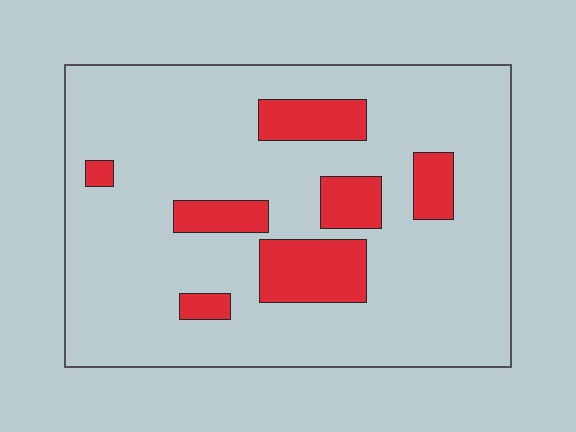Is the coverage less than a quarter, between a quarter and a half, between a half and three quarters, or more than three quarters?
Less than a quarter.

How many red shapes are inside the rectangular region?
7.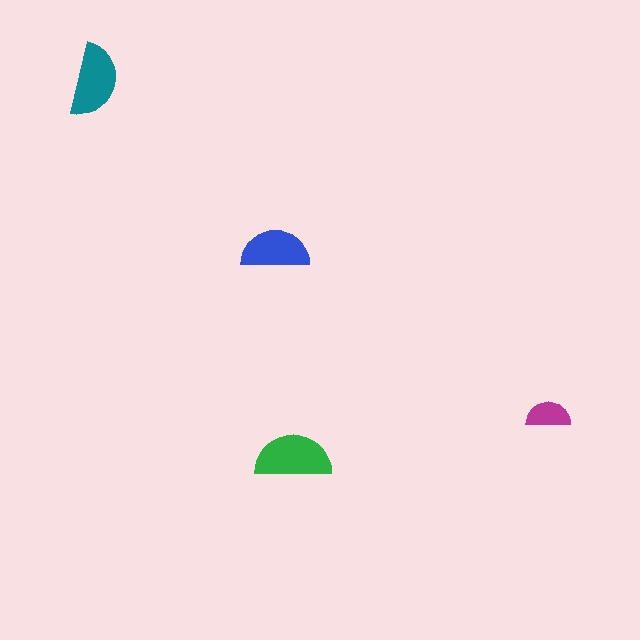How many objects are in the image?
There are 4 objects in the image.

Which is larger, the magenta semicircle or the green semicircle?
The green one.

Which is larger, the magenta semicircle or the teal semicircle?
The teal one.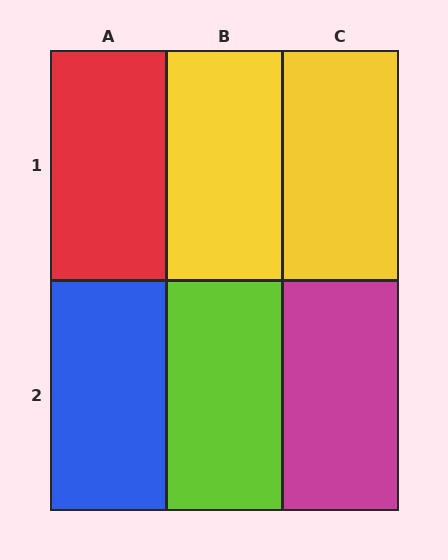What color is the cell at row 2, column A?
Blue.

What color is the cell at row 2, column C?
Magenta.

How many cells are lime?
1 cell is lime.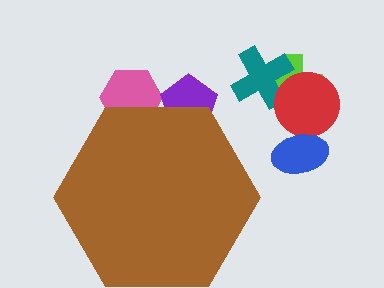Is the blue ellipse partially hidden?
No, the blue ellipse is fully visible.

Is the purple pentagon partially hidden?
Yes, the purple pentagon is partially hidden behind the brown hexagon.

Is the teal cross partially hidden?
No, the teal cross is fully visible.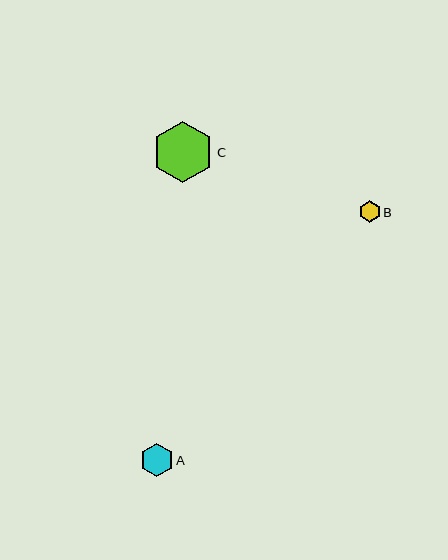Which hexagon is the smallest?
Hexagon B is the smallest with a size of approximately 22 pixels.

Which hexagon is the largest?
Hexagon C is the largest with a size of approximately 61 pixels.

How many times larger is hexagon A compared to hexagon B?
Hexagon A is approximately 1.5 times the size of hexagon B.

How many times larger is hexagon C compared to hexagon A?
Hexagon C is approximately 1.8 times the size of hexagon A.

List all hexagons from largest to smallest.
From largest to smallest: C, A, B.